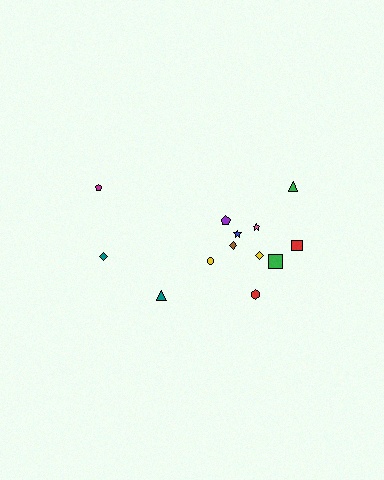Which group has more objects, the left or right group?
The right group.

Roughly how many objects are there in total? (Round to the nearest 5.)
Roughly 15 objects in total.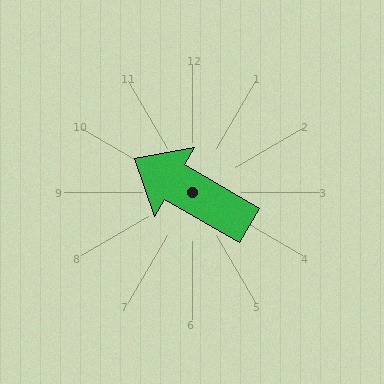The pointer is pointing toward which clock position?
Roughly 10 o'clock.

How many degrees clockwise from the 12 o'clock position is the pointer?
Approximately 300 degrees.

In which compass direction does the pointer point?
Northwest.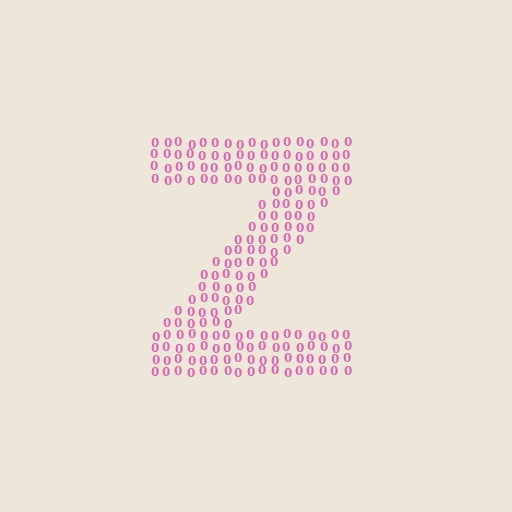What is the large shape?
The large shape is the letter Z.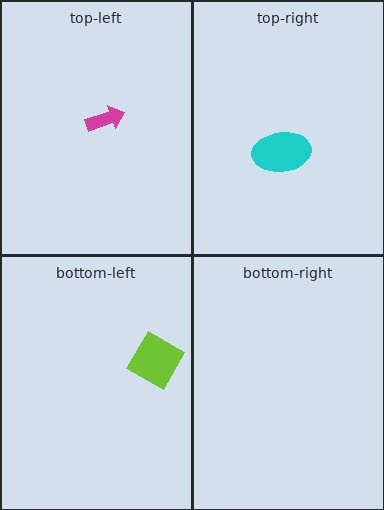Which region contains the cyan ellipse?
The top-right region.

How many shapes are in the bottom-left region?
1.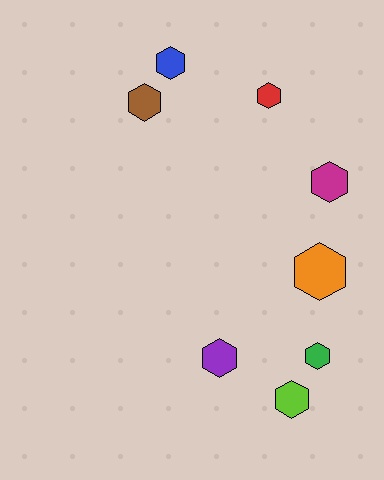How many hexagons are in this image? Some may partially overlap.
There are 8 hexagons.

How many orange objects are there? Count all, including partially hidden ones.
There is 1 orange object.